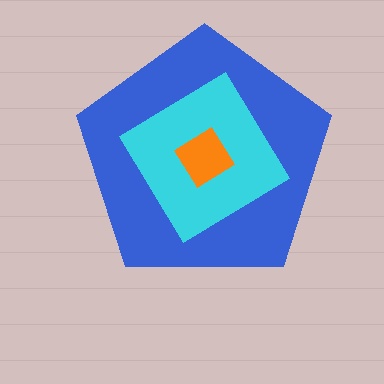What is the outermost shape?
The blue pentagon.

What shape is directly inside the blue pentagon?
The cyan diamond.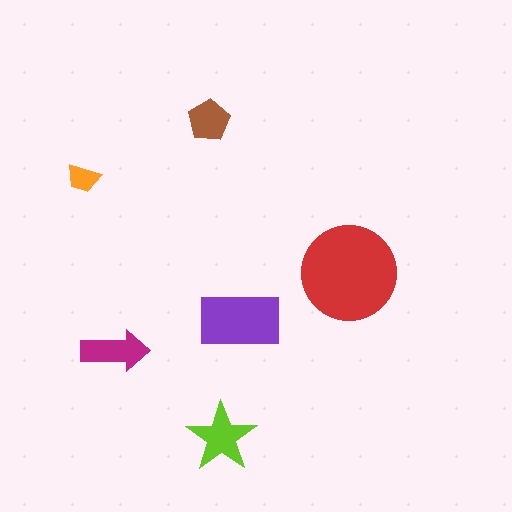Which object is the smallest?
The orange trapezoid.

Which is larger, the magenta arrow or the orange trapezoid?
The magenta arrow.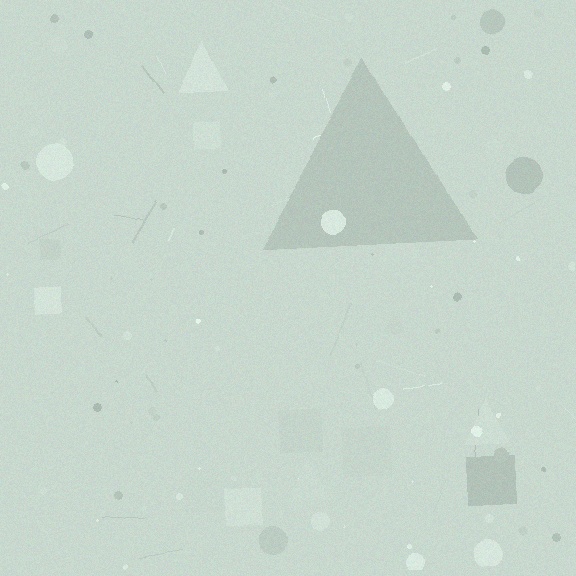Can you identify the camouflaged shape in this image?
The camouflaged shape is a triangle.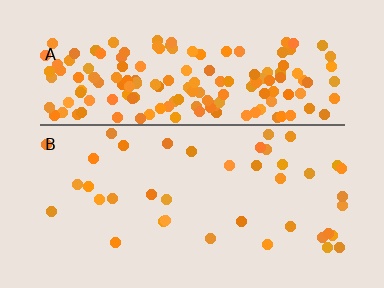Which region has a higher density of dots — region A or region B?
A (the top).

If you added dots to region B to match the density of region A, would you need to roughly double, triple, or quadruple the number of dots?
Approximately quadruple.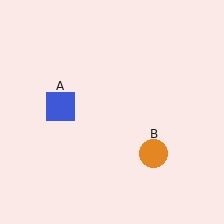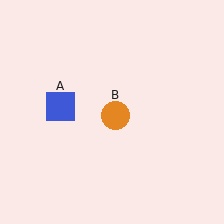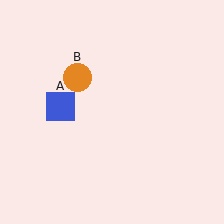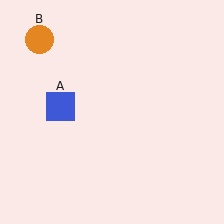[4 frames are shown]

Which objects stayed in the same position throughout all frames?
Blue square (object A) remained stationary.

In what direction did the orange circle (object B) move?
The orange circle (object B) moved up and to the left.